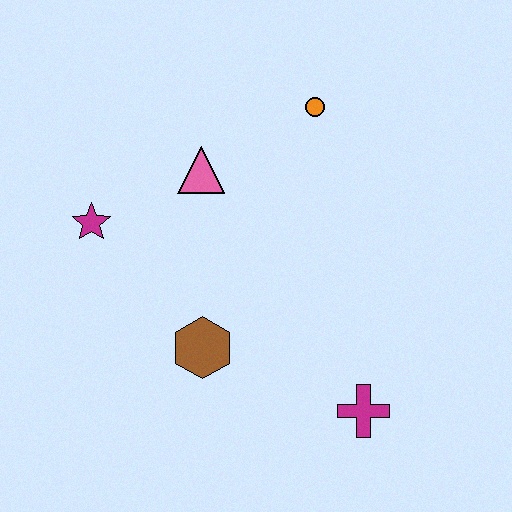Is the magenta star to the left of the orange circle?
Yes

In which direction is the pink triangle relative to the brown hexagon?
The pink triangle is above the brown hexagon.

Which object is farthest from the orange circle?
The magenta cross is farthest from the orange circle.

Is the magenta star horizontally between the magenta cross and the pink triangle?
No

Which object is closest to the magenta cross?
The brown hexagon is closest to the magenta cross.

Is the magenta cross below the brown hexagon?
Yes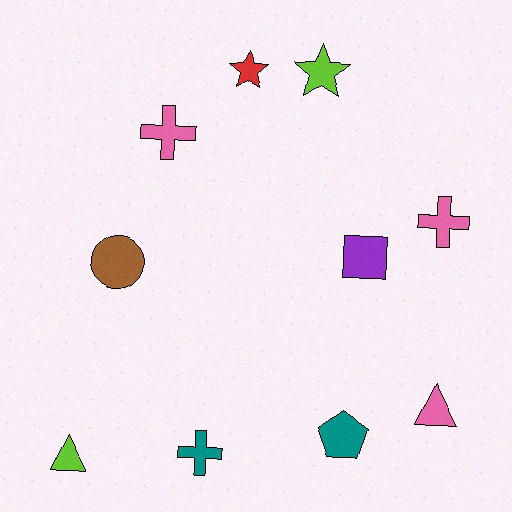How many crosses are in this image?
There are 3 crosses.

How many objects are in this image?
There are 10 objects.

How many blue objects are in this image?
There are no blue objects.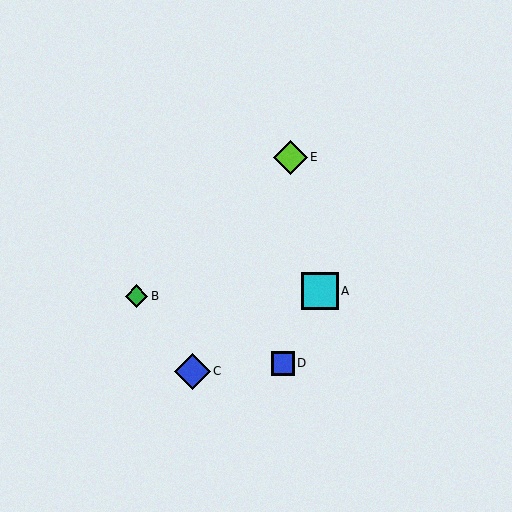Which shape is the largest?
The cyan square (labeled A) is the largest.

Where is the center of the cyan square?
The center of the cyan square is at (320, 291).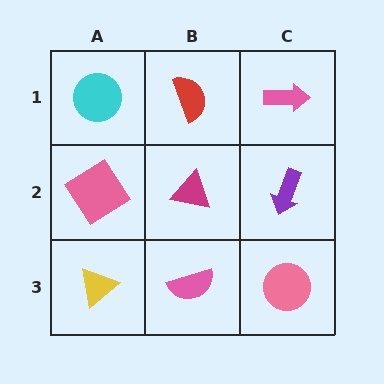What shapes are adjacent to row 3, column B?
A magenta triangle (row 2, column B), a yellow triangle (row 3, column A), a pink circle (row 3, column C).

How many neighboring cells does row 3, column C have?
2.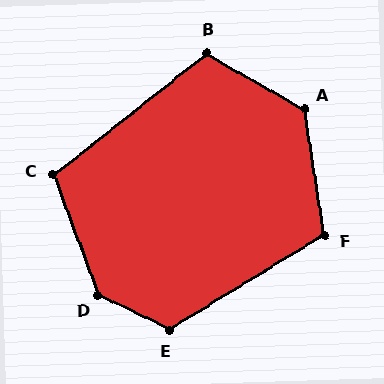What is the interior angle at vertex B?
Approximately 112 degrees (obtuse).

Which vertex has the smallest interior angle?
C, at approximately 108 degrees.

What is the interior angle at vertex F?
Approximately 112 degrees (obtuse).